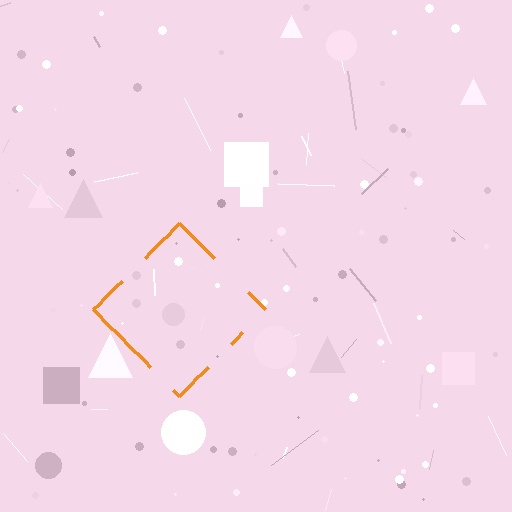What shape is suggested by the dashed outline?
The dashed outline suggests a diamond.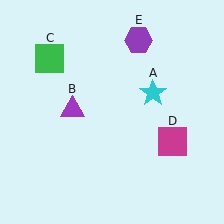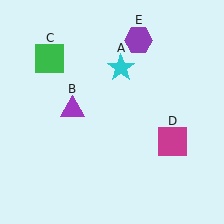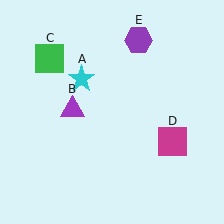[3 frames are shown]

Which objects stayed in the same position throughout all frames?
Purple triangle (object B) and green square (object C) and magenta square (object D) and purple hexagon (object E) remained stationary.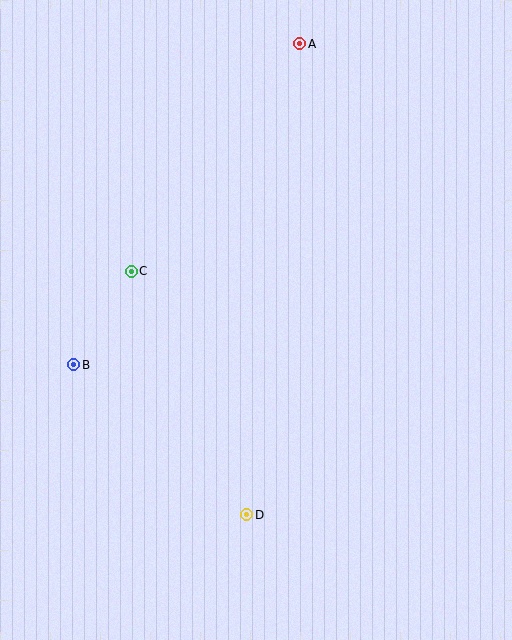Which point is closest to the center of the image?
Point C at (131, 271) is closest to the center.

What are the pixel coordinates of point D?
Point D is at (247, 515).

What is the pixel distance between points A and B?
The distance between A and B is 393 pixels.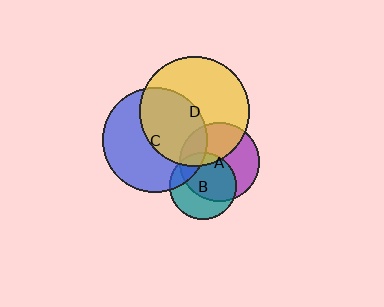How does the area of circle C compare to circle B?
Approximately 2.5 times.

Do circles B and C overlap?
Yes.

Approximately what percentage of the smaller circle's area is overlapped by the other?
Approximately 20%.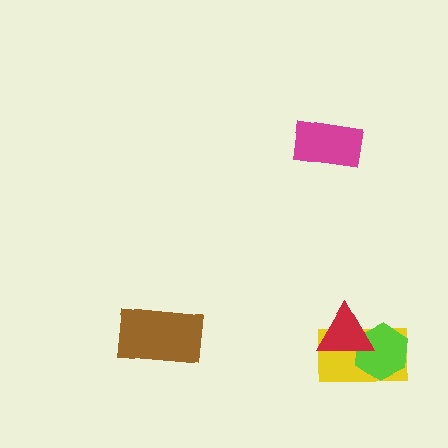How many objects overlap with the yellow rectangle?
2 objects overlap with the yellow rectangle.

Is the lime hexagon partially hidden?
Yes, it is partially covered by another shape.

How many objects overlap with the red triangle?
2 objects overlap with the red triangle.